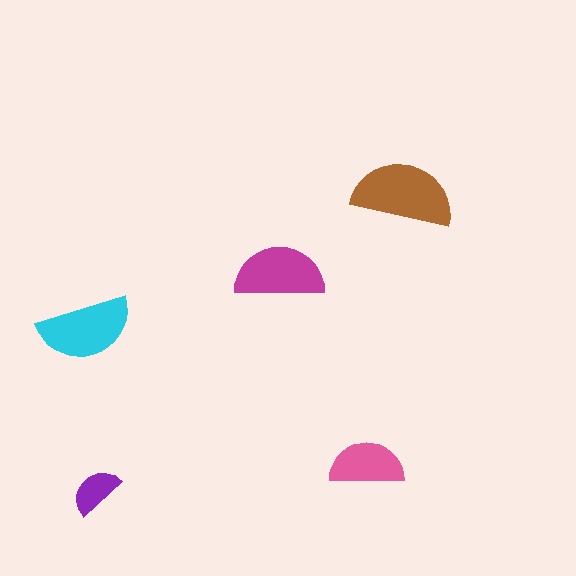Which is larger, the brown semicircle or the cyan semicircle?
The brown one.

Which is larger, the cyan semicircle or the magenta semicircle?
The cyan one.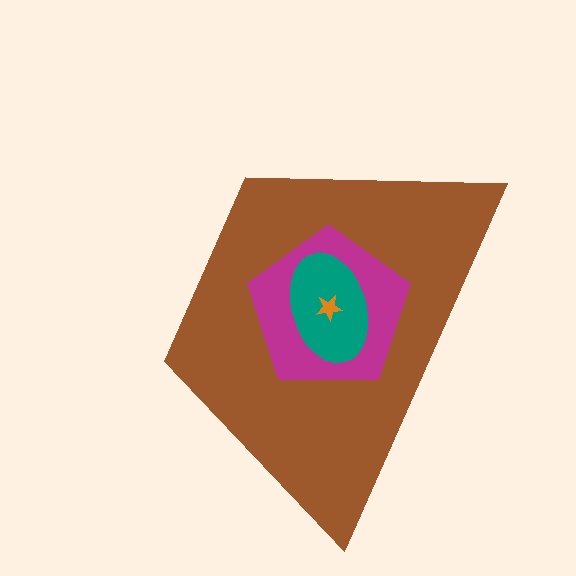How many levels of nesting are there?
4.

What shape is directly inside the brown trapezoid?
The magenta pentagon.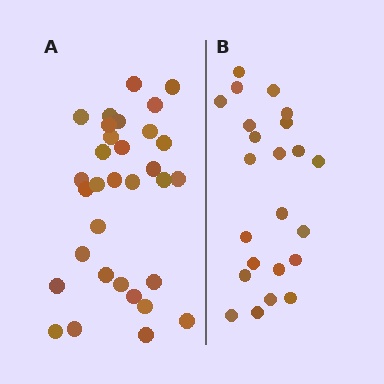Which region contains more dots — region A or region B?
Region A (the left region) has more dots.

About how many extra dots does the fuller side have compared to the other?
Region A has roughly 8 or so more dots than region B.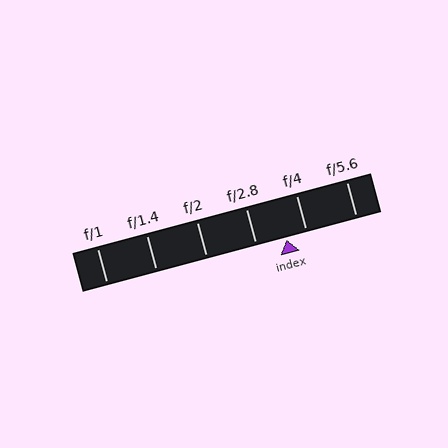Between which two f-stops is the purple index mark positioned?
The index mark is between f/2.8 and f/4.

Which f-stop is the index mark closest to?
The index mark is closest to f/4.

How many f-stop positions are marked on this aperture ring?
There are 6 f-stop positions marked.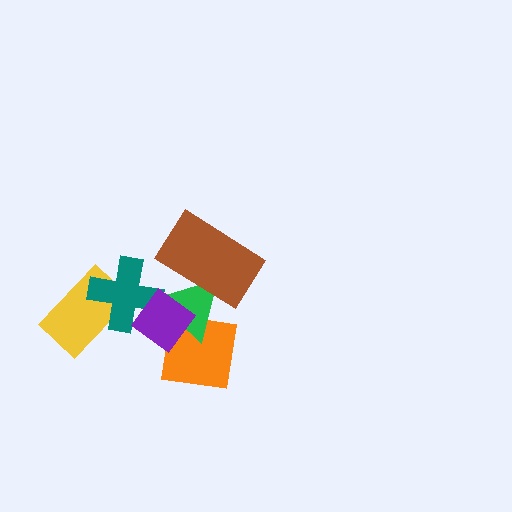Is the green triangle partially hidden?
Yes, it is partially covered by another shape.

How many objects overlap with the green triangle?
4 objects overlap with the green triangle.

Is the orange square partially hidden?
Yes, it is partially covered by another shape.